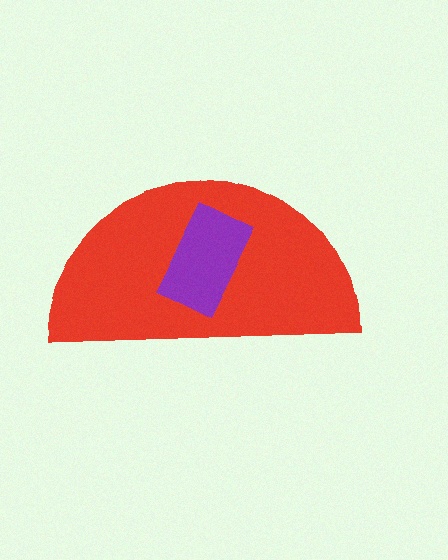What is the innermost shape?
The purple rectangle.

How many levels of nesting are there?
2.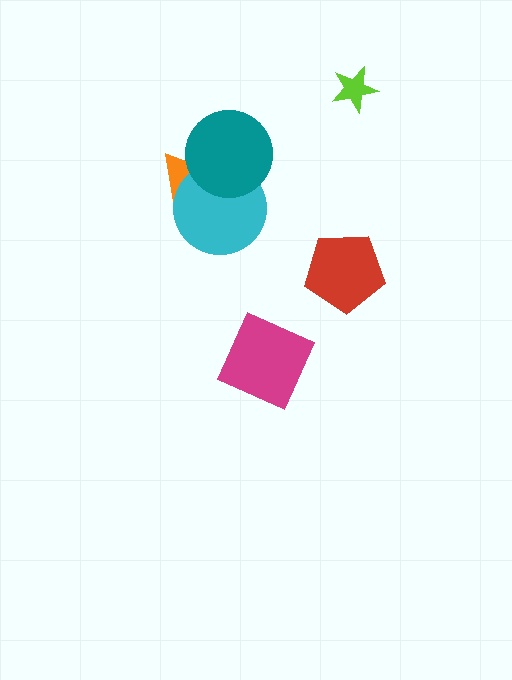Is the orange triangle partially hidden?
Yes, it is partially covered by another shape.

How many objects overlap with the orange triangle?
2 objects overlap with the orange triangle.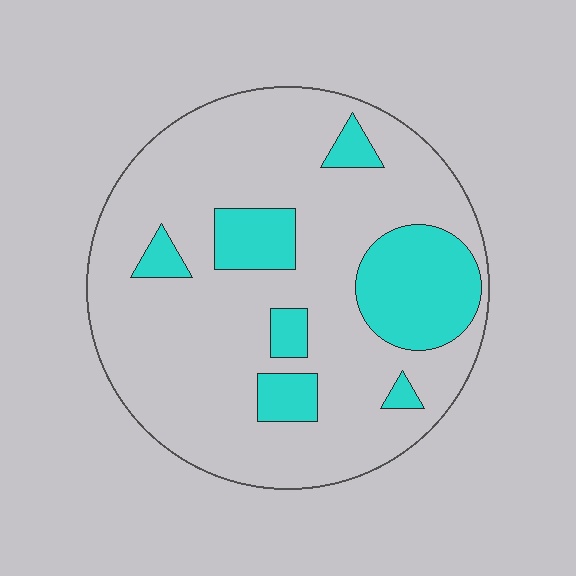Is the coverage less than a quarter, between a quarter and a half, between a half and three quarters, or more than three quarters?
Less than a quarter.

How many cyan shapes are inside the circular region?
7.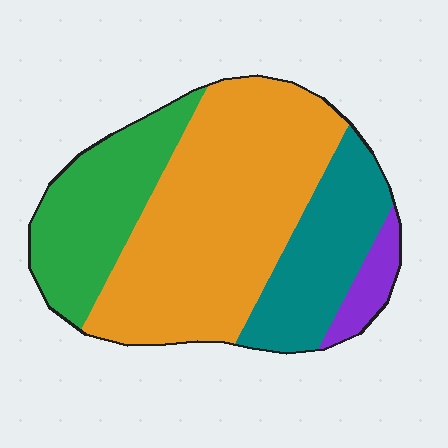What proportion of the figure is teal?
Teal covers about 20% of the figure.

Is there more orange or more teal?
Orange.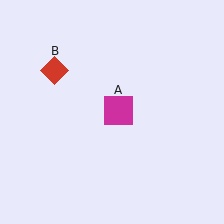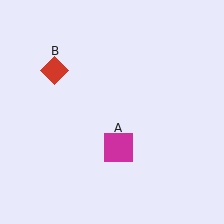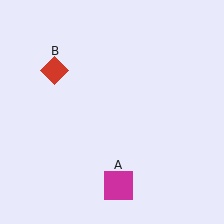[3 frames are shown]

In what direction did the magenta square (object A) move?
The magenta square (object A) moved down.